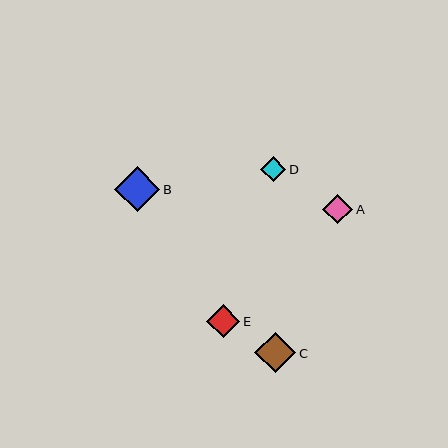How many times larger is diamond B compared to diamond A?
Diamond B is approximately 1.5 times the size of diamond A.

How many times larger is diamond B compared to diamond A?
Diamond B is approximately 1.5 times the size of diamond A.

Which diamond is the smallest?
Diamond D is the smallest with a size of approximately 25 pixels.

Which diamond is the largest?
Diamond B is the largest with a size of approximately 45 pixels.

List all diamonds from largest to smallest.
From largest to smallest: B, C, E, A, D.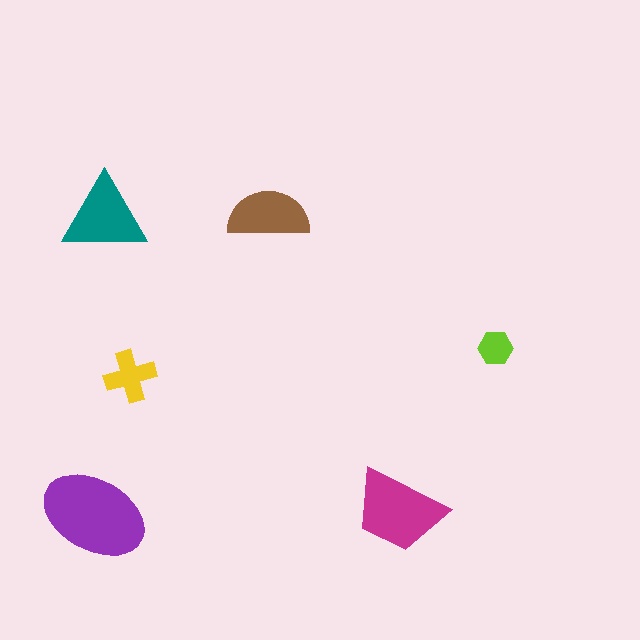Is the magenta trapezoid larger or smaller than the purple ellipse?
Smaller.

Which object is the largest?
The purple ellipse.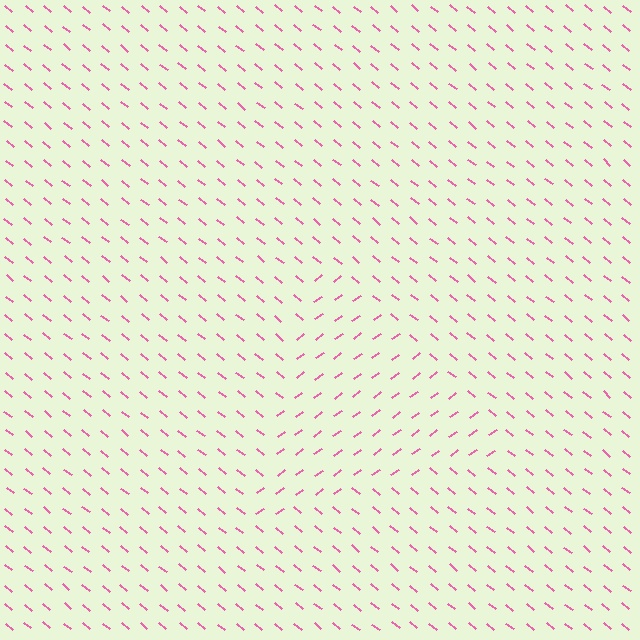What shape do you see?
I see a triangle.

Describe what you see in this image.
The image is filled with small pink line segments. A triangle region in the image has lines oriented differently from the surrounding lines, creating a visible texture boundary.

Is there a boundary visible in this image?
Yes, there is a texture boundary formed by a change in line orientation.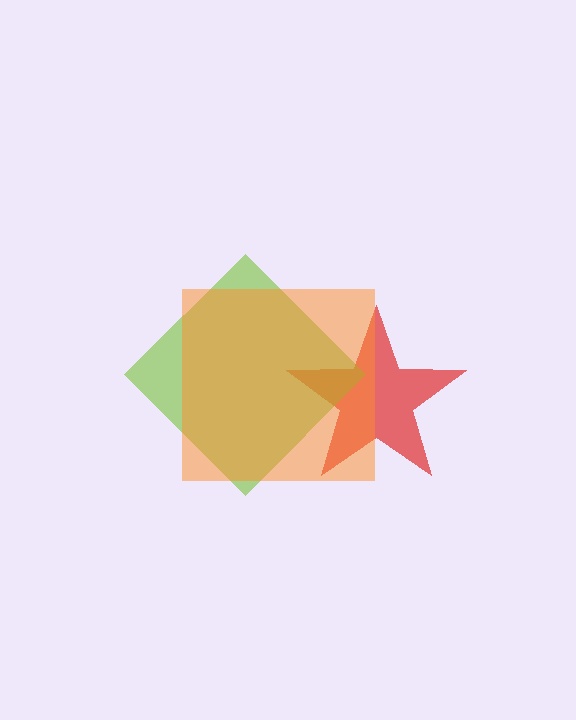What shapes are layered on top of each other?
The layered shapes are: a red star, a lime diamond, an orange square.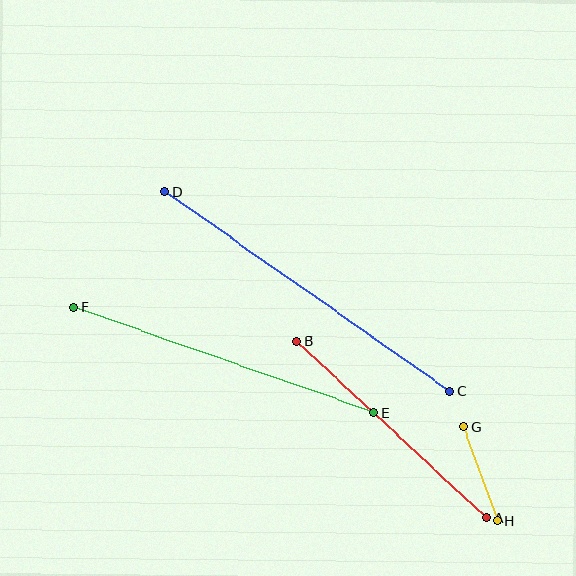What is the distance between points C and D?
The distance is approximately 348 pixels.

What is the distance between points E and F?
The distance is approximately 318 pixels.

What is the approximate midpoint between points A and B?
The midpoint is at approximately (392, 430) pixels.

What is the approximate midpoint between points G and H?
The midpoint is at approximately (480, 474) pixels.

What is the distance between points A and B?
The distance is approximately 259 pixels.